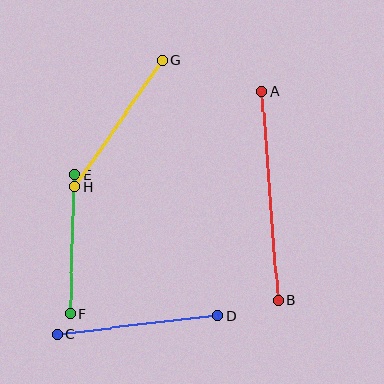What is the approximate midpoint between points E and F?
The midpoint is at approximately (72, 244) pixels.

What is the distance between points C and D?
The distance is approximately 162 pixels.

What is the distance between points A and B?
The distance is approximately 210 pixels.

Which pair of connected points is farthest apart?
Points A and B are farthest apart.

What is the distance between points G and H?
The distance is approximately 154 pixels.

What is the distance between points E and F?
The distance is approximately 139 pixels.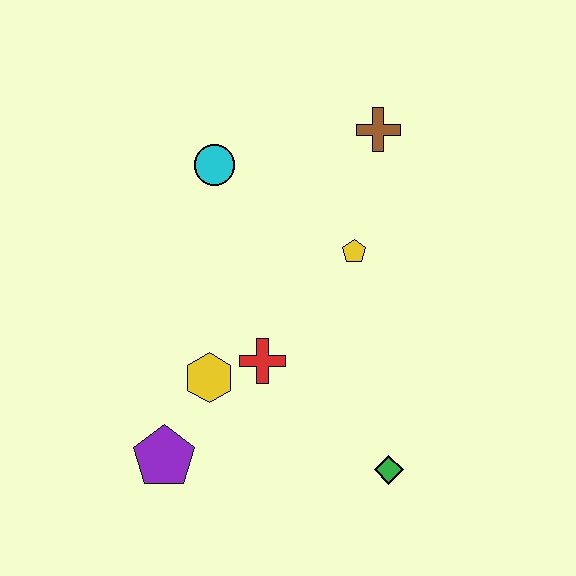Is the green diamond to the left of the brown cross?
No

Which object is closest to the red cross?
The yellow hexagon is closest to the red cross.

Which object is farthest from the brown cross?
The purple pentagon is farthest from the brown cross.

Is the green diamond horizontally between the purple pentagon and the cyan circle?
No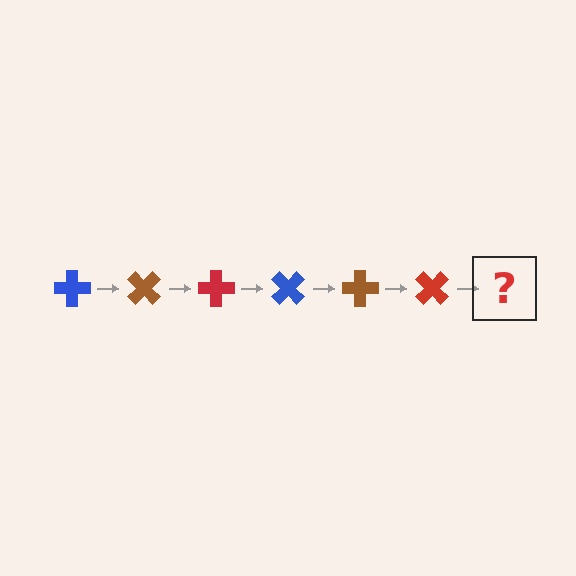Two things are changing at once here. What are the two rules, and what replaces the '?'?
The two rules are that it rotates 45 degrees each step and the color cycles through blue, brown, and red. The '?' should be a blue cross, rotated 270 degrees from the start.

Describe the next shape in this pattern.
It should be a blue cross, rotated 270 degrees from the start.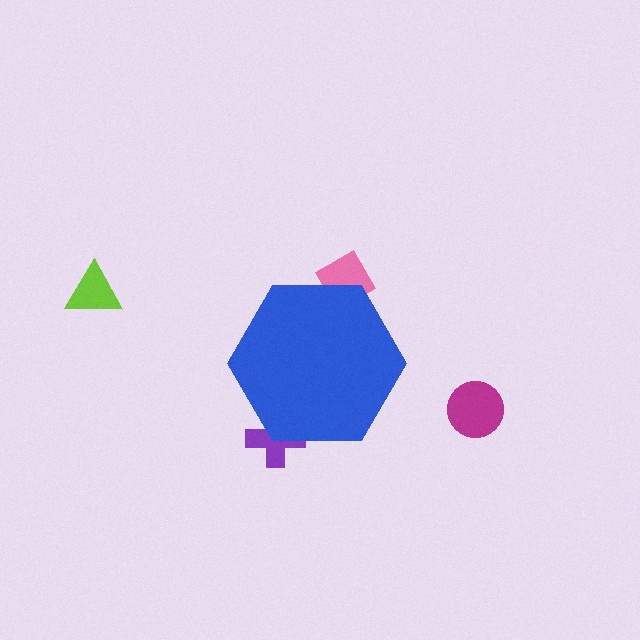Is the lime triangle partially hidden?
No, the lime triangle is fully visible.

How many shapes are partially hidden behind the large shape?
2 shapes are partially hidden.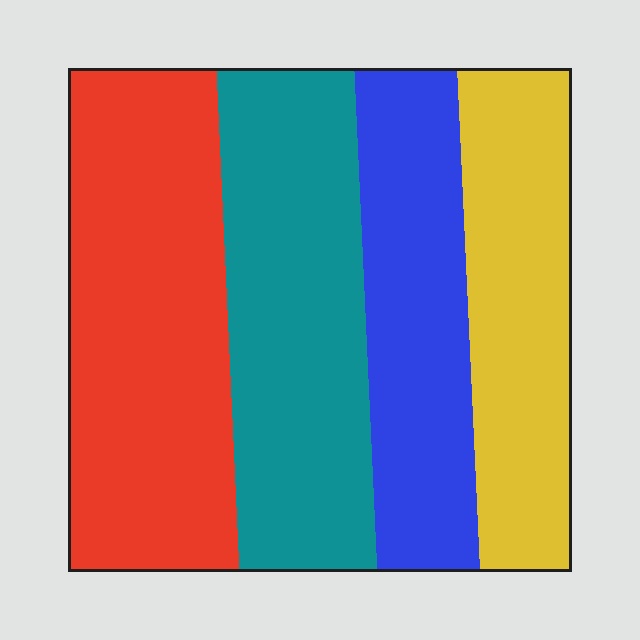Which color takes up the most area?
Red, at roughly 30%.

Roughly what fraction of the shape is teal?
Teal takes up about one quarter (1/4) of the shape.